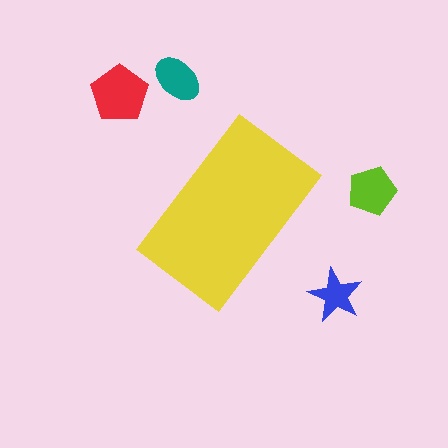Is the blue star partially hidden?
No, the blue star is fully visible.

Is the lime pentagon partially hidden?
No, the lime pentagon is fully visible.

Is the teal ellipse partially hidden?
No, the teal ellipse is fully visible.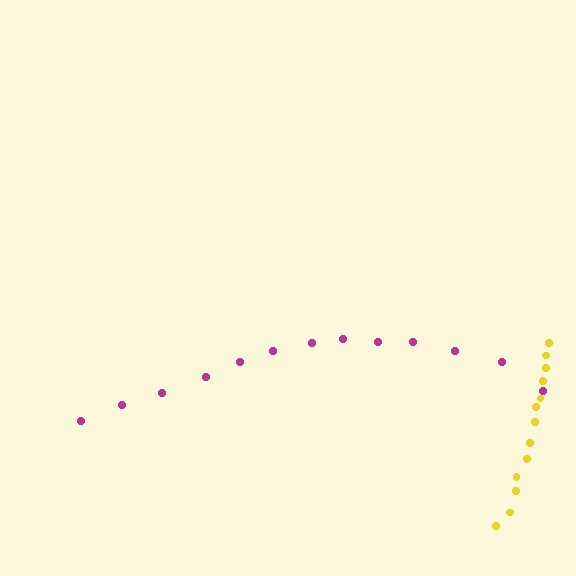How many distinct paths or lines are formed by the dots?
There are 2 distinct paths.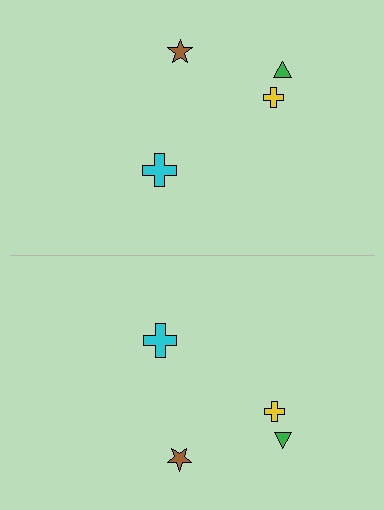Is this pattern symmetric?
Yes, this pattern has bilateral (reflection) symmetry.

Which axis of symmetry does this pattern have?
The pattern has a horizontal axis of symmetry running through the center of the image.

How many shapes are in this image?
There are 8 shapes in this image.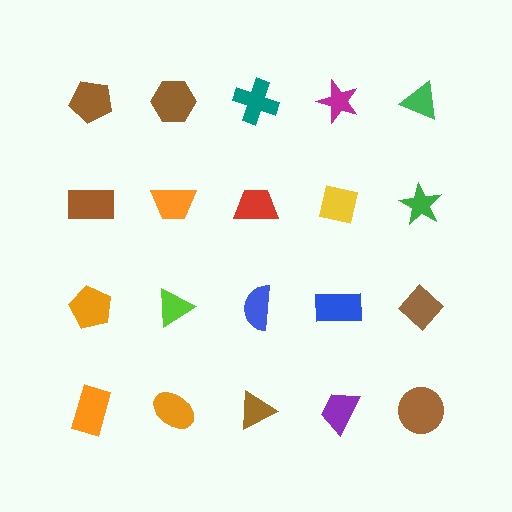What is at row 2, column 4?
A yellow square.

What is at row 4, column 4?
A purple trapezoid.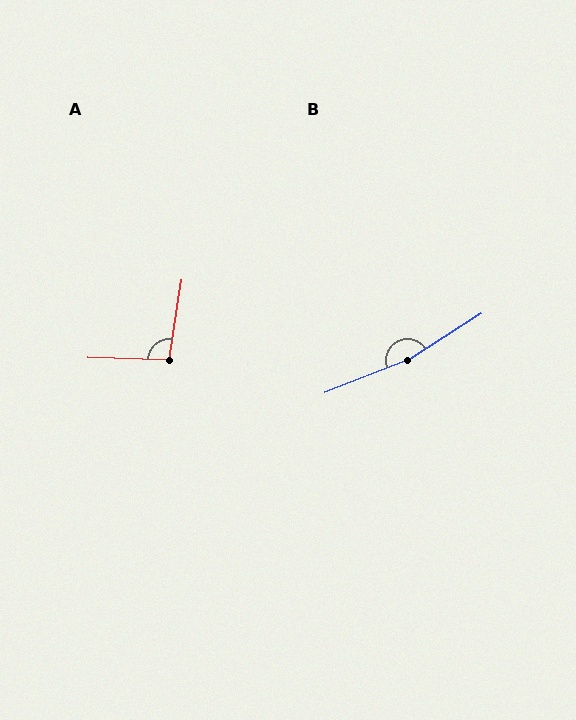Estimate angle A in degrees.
Approximately 97 degrees.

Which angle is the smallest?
A, at approximately 97 degrees.